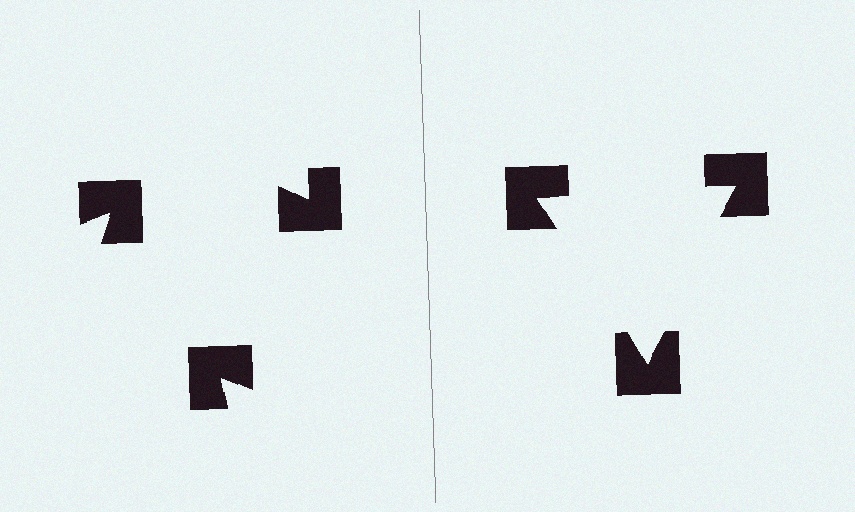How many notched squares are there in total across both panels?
6 — 3 on each side.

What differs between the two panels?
The notched squares are positioned identically on both sides; only the wedge orientations differ. On the right they align to a triangle; on the left they are misaligned.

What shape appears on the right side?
An illusory triangle.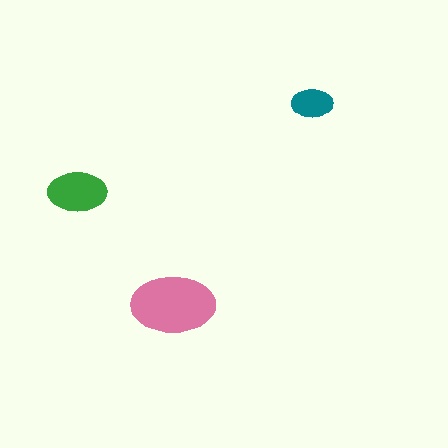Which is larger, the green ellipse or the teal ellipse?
The green one.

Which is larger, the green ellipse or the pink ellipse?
The pink one.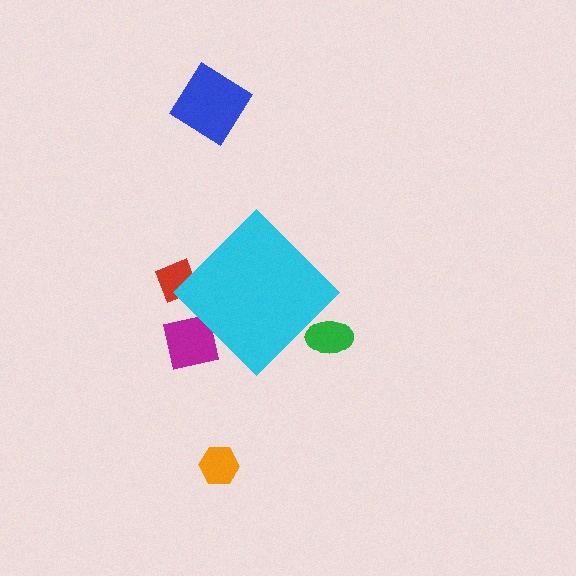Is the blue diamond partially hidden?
No, the blue diamond is fully visible.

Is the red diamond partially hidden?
Yes, the red diamond is partially hidden behind the cyan diamond.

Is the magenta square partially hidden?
Yes, the magenta square is partially hidden behind the cyan diamond.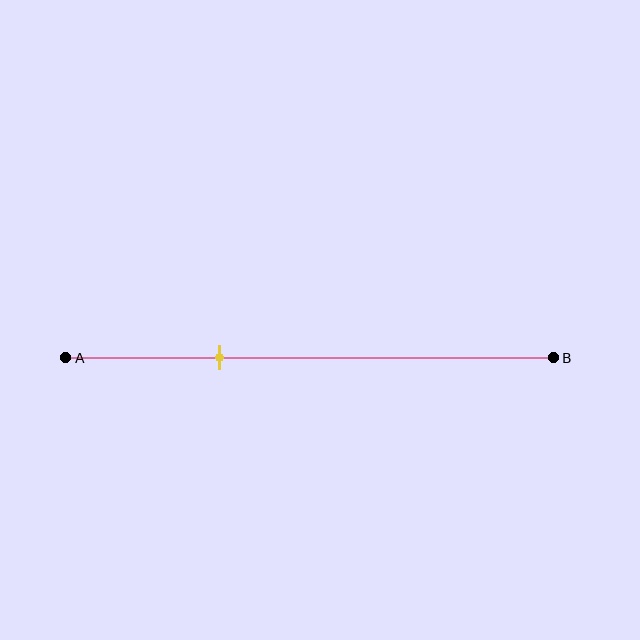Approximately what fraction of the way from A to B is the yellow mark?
The yellow mark is approximately 30% of the way from A to B.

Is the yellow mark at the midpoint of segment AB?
No, the mark is at about 30% from A, not at the 50% midpoint.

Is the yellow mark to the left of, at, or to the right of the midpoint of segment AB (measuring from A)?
The yellow mark is to the left of the midpoint of segment AB.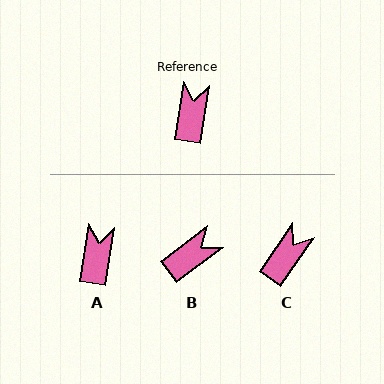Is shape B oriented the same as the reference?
No, it is off by about 44 degrees.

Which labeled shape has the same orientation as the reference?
A.